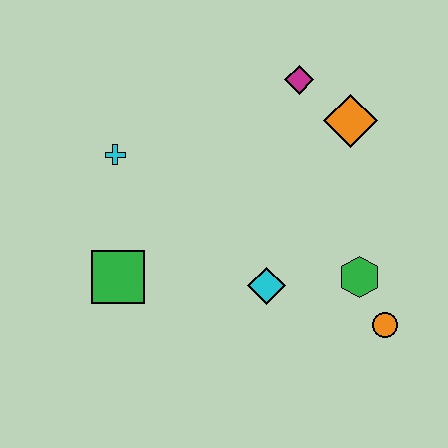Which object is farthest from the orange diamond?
The green square is farthest from the orange diamond.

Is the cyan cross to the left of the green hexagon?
Yes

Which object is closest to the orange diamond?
The magenta diamond is closest to the orange diamond.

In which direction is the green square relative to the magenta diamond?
The green square is below the magenta diamond.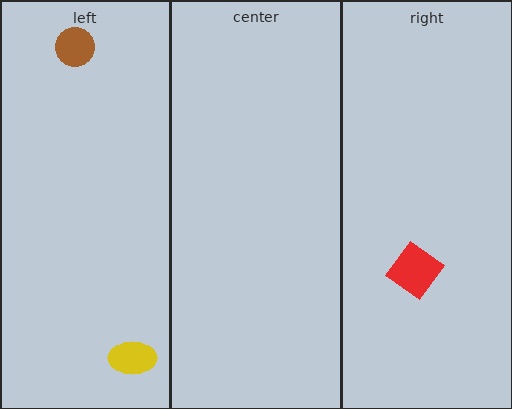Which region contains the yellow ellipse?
The left region.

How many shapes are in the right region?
1.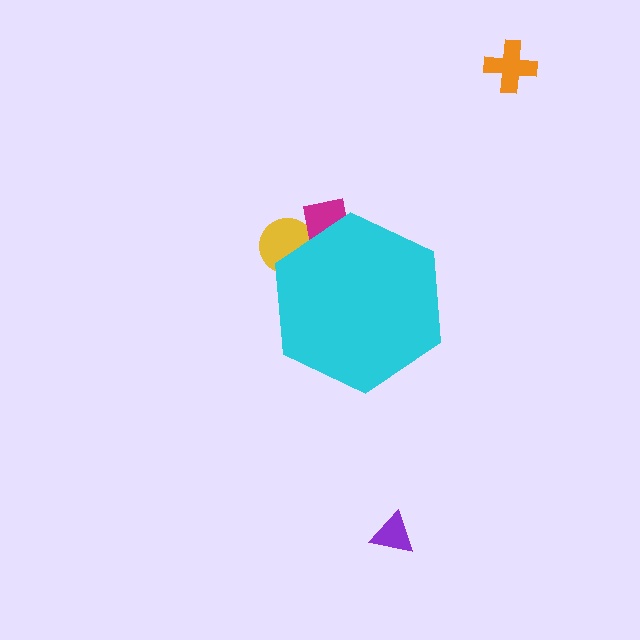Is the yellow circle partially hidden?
Yes, the yellow circle is partially hidden behind the cyan hexagon.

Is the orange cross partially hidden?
No, the orange cross is fully visible.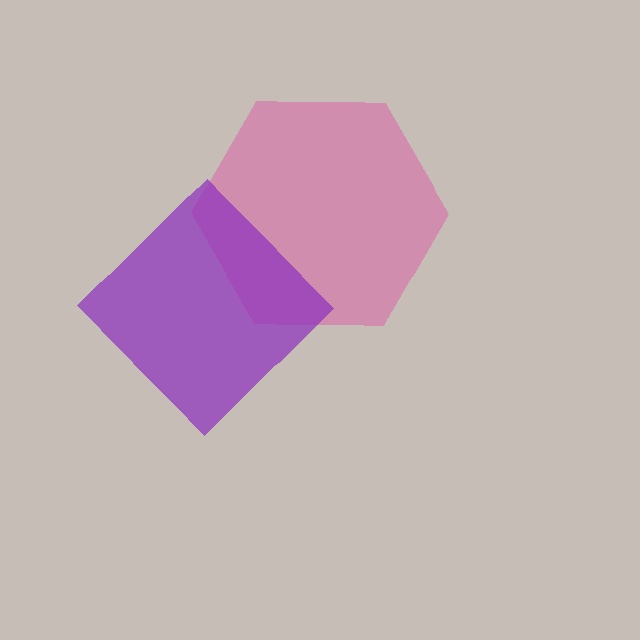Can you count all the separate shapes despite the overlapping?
Yes, there are 2 separate shapes.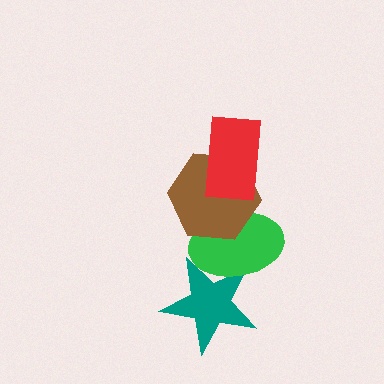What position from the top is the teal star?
The teal star is 4th from the top.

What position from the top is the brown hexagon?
The brown hexagon is 2nd from the top.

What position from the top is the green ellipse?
The green ellipse is 3rd from the top.